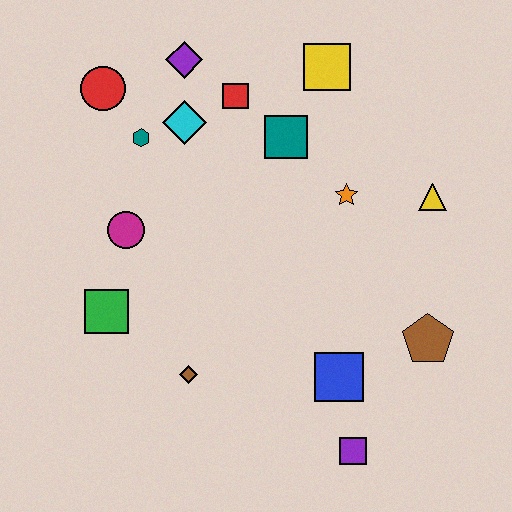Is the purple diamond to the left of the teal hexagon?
No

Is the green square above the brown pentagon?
Yes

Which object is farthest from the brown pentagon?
The red circle is farthest from the brown pentagon.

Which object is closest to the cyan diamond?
The teal hexagon is closest to the cyan diamond.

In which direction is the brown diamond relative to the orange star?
The brown diamond is below the orange star.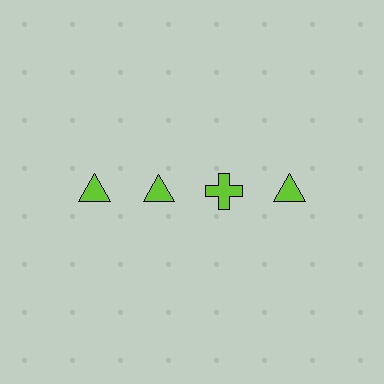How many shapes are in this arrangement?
There are 4 shapes arranged in a grid pattern.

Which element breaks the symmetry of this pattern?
The lime cross in the top row, center column breaks the symmetry. All other shapes are lime triangles.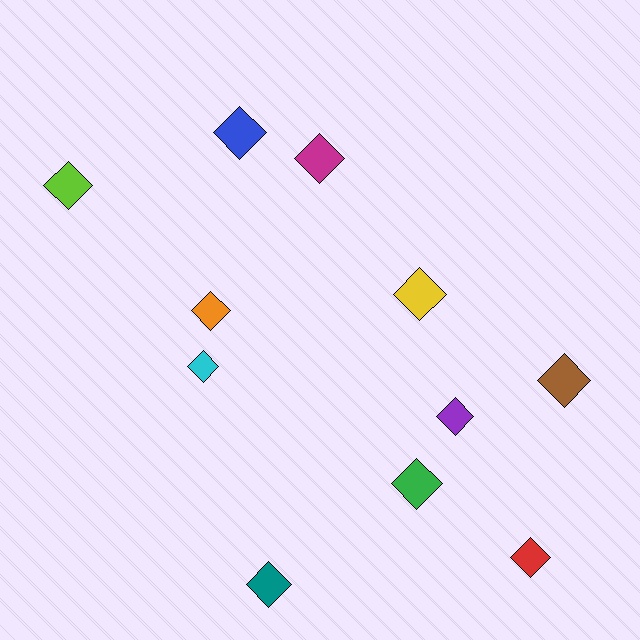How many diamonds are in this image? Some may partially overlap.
There are 11 diamonds.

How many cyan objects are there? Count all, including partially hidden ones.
There is 1 cyan object.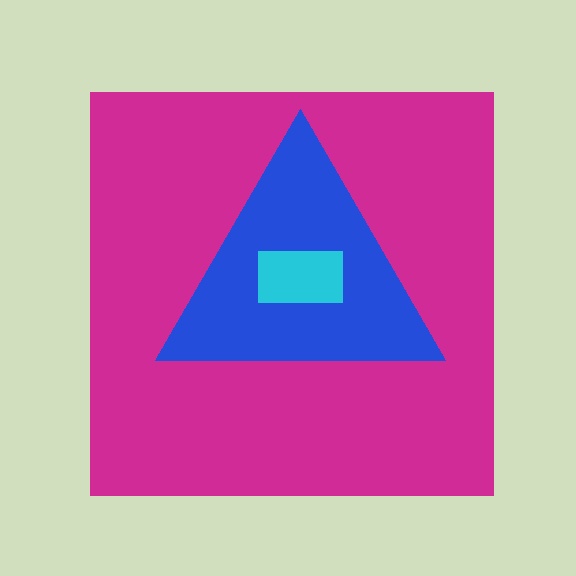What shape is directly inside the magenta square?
The blue triangle.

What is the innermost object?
The cyan rectangle.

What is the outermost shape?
The magenta square.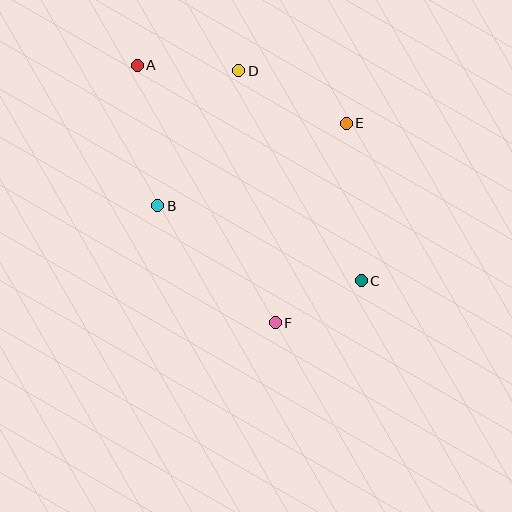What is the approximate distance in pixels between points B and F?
The distance between B and F is approximately 166 pixels.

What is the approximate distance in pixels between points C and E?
The distance between C and E is approximately 158 pixels.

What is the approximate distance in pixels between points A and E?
The distance between A and E is approximately 217 pixels.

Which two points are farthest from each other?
Points A and C are farthest from each other.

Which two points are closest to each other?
Points C and F are closest to each other.